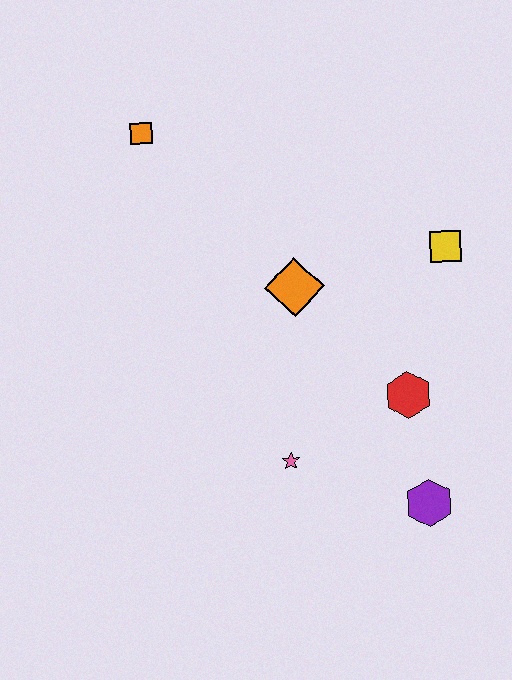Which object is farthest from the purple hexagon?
The orange square is farthest from the purple hexagon.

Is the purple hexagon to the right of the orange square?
Yes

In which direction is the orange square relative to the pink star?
The orange square is above the pink star.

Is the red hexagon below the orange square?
Yes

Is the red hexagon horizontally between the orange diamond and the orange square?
No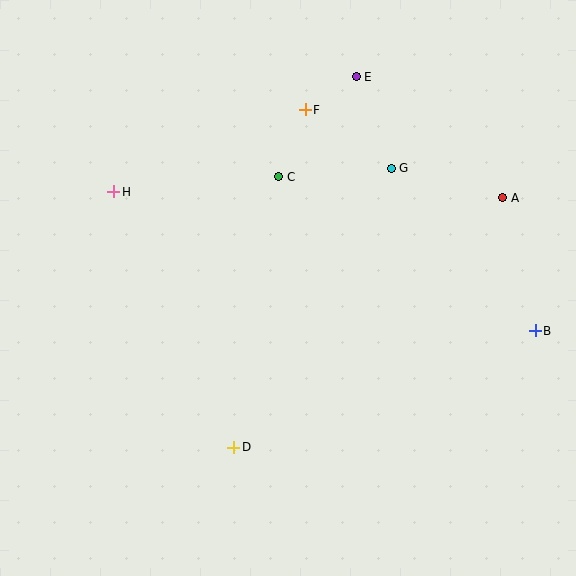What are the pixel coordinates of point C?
Point C is at (279, 177).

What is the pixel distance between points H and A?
The distance between H and A is 389 pixels.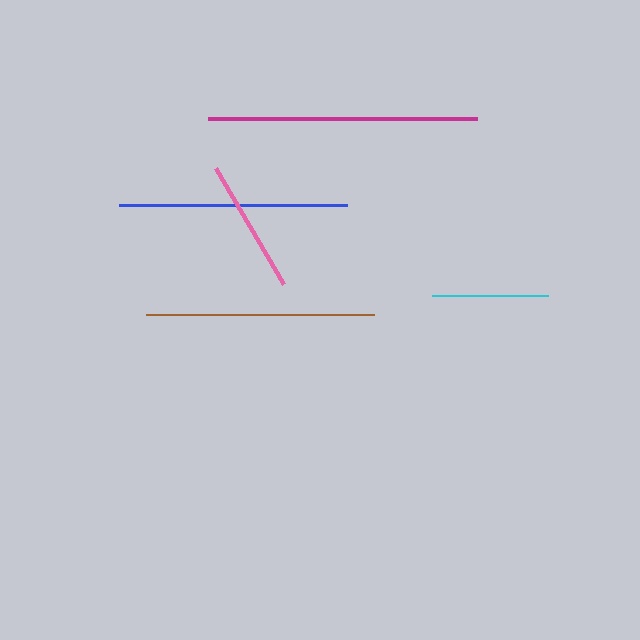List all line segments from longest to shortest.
From longest to shortest: magenta, brown, blue, pink, cyan.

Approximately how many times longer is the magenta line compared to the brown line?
The magenta line is approximately 1.2 times the length of the brown line.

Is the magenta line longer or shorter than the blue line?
The magenta line is longer than the blue line.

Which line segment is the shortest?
The cyan line is the shortest at approximately 116 pixels.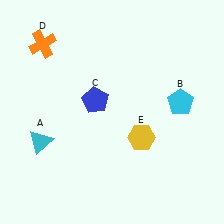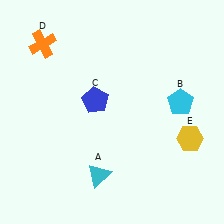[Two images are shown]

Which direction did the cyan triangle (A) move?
The cyan triangle (A) moved right.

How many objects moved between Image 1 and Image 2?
2 objects moved between the two images.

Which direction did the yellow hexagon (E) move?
The yellow hexagon (E) moved right.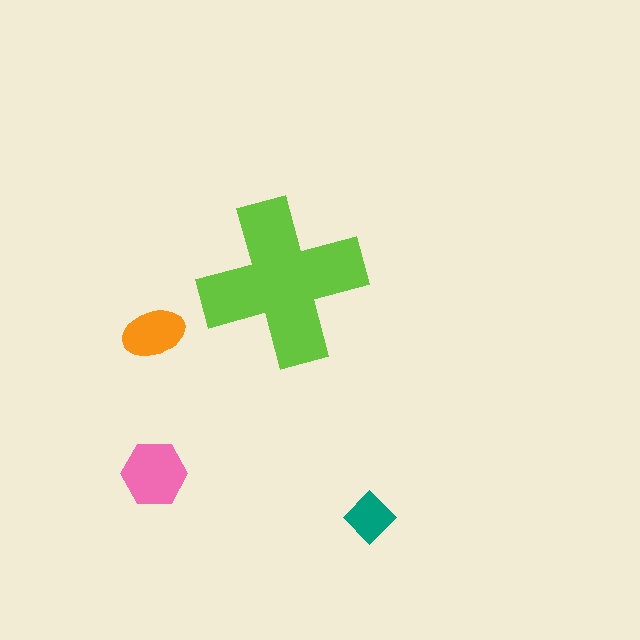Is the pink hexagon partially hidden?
No, the pink hexagon is fully visible.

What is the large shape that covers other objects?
A lime cross.